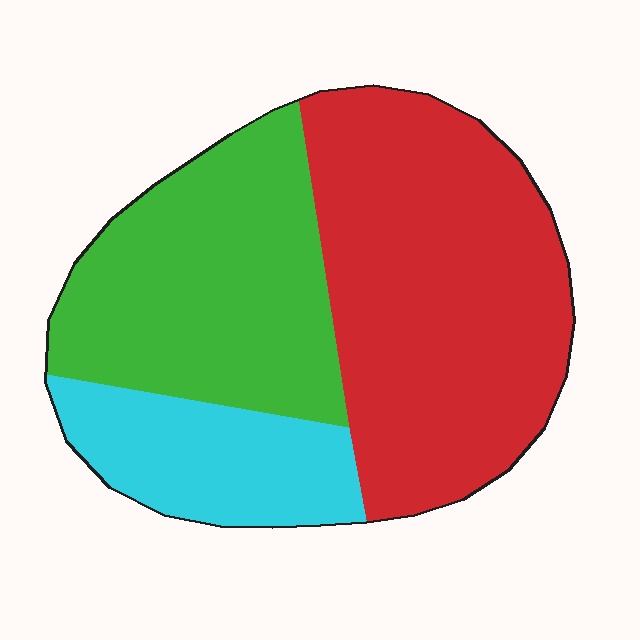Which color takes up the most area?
Red, at roughly 50%.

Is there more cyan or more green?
Green.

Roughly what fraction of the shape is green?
Green covers about 35% of the shape.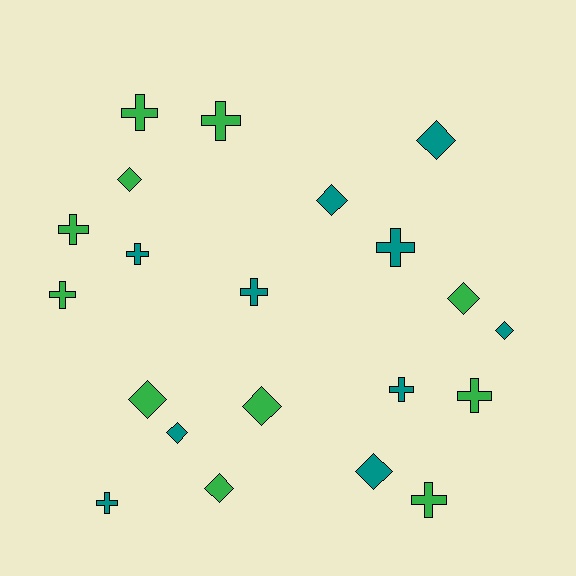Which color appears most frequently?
Green, with 11 objects.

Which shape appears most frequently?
Cross, with 11 objects.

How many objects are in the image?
There are 21 objects.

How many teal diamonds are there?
There are 5 teal diamonds.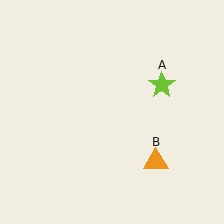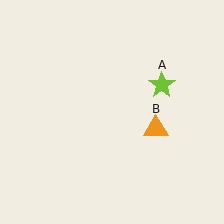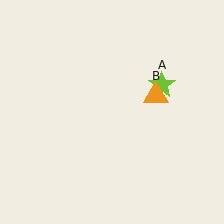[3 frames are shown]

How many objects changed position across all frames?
1 object changed position: orange triangle (object B).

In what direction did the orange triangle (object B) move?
The orange triangle (object B) moved up.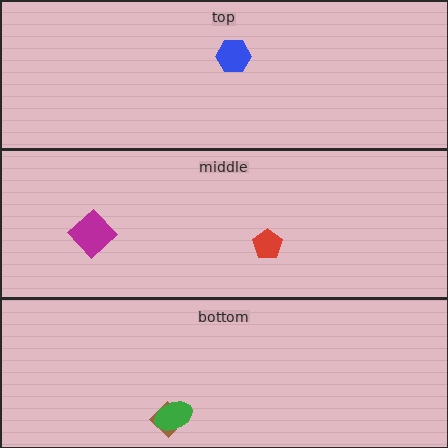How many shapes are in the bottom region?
2.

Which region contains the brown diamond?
The bottom region.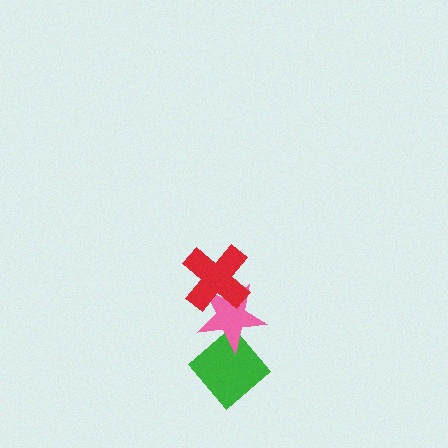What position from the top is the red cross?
The red cross is 1st from the top.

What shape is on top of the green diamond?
The pink star is on top of the green diamond.